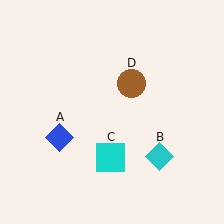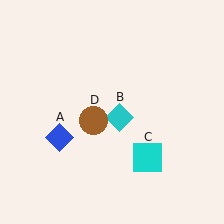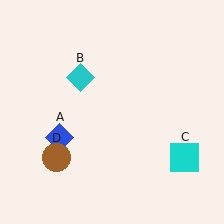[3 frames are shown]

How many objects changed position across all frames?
3 objects changed position: cyan diamond (object B), cyan square (object C), brown circle (object D).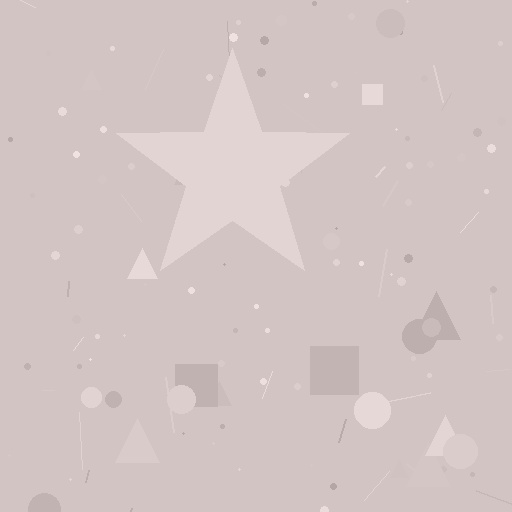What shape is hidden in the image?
A star is hidden in the image.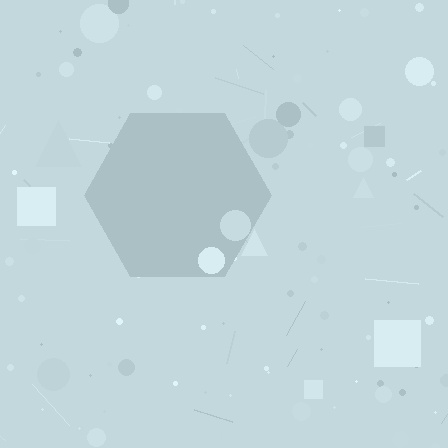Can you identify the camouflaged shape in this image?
The camouflaged shape is a hexagon.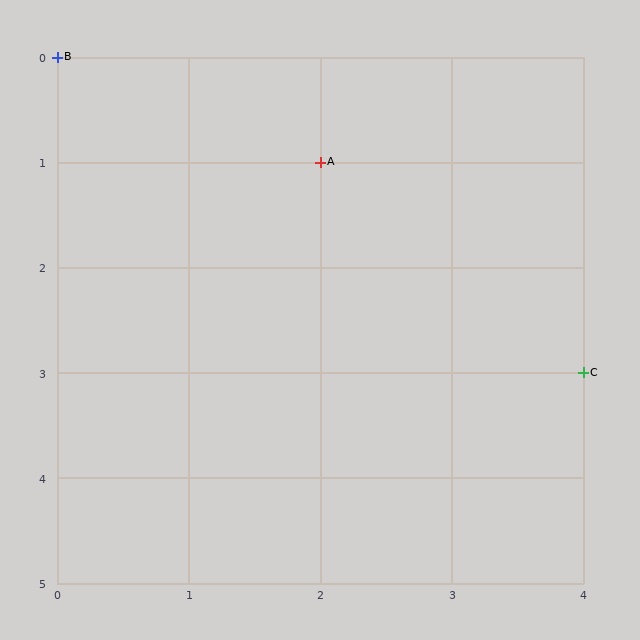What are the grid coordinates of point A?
Point A is at grid coordinates (2, 1).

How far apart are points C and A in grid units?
Points C and A are 2 columns and 2 rows apart (about 2.8 grid units diagonally).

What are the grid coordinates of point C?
Point C is at grid coordinates (4, 3).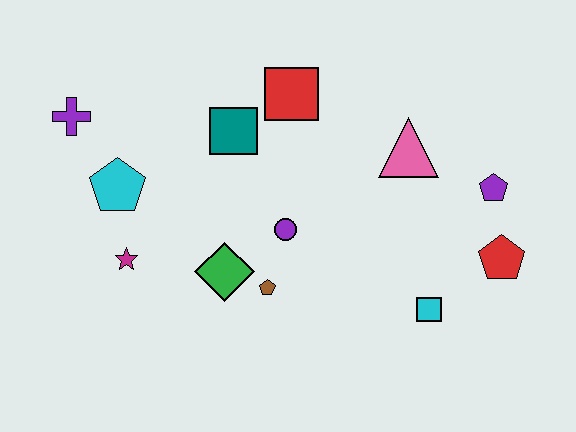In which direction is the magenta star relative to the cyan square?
The magenta star is to the left of the cyan square.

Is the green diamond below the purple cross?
Yes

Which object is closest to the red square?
The teal square is closest to the red square.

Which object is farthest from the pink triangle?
The purple cross is farthest from the pink triangle.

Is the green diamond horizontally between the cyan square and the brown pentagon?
No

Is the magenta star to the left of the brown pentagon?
Yes